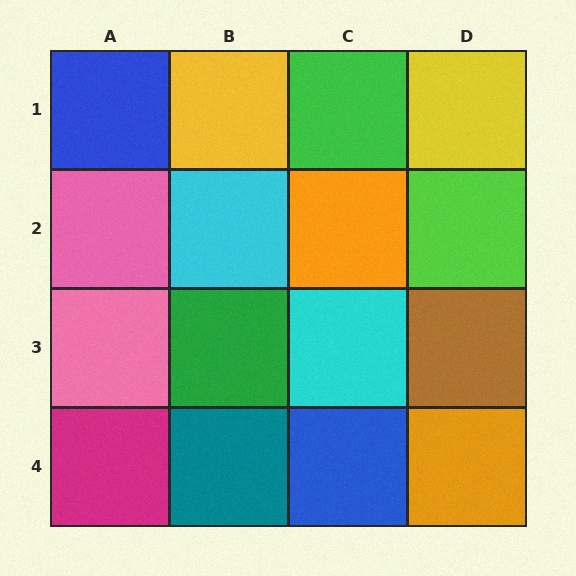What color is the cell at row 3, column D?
Brown.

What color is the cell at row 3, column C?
Cyan.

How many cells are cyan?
2 cells are cyan.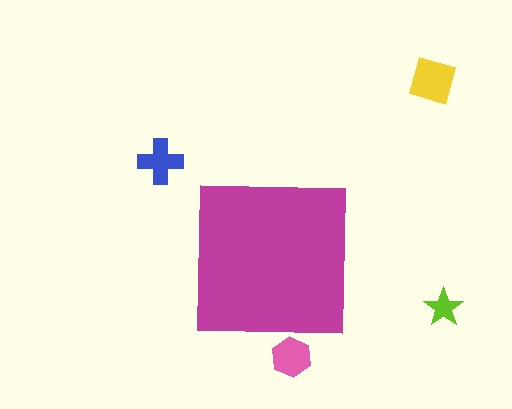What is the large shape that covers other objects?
A magenta square.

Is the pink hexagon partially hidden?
Yes, the pink hexagon is partially hidden behind the magenta square.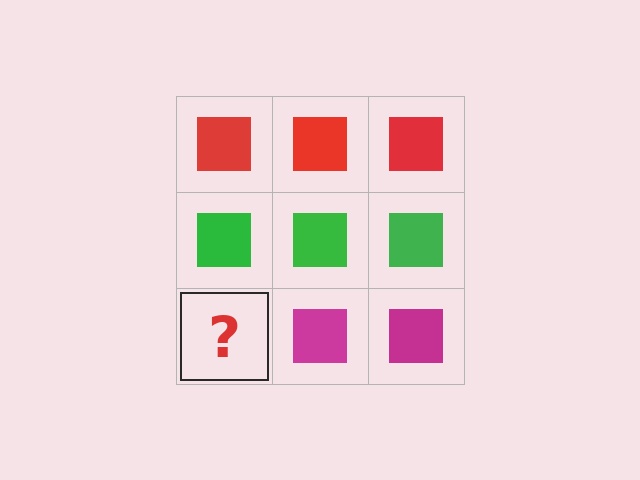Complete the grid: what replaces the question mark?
The question mark should be replaced with a magenta square.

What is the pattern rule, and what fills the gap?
The rule is that each row has a consistent color. The gap should be filled with a magenta square.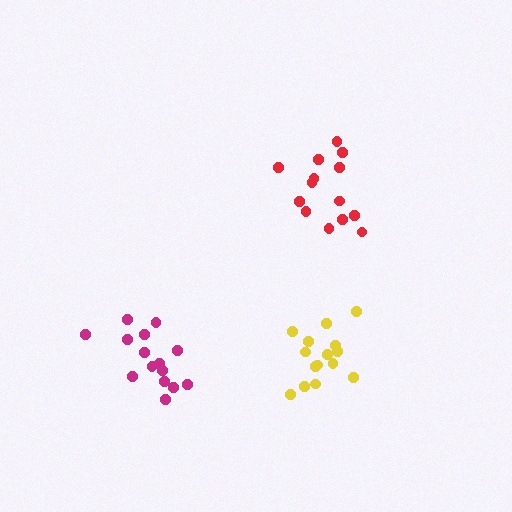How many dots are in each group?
Group 1: 14 dots, Group 2: 15 dots, Group 3: 15 dots (44 total).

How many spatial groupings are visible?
There are 3 spatial groupings.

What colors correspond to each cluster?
The clusters are colored: red, magenta, yellow.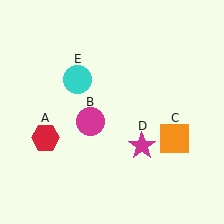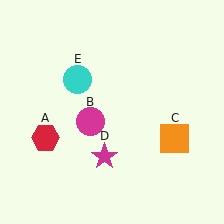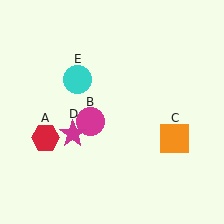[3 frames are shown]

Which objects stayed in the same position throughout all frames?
Red hexagon (object A) and magenta circle (object B) and orange square (object C) and cyan circle (object E) remained stationary.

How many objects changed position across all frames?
1 object changed position: magenta star (object D).